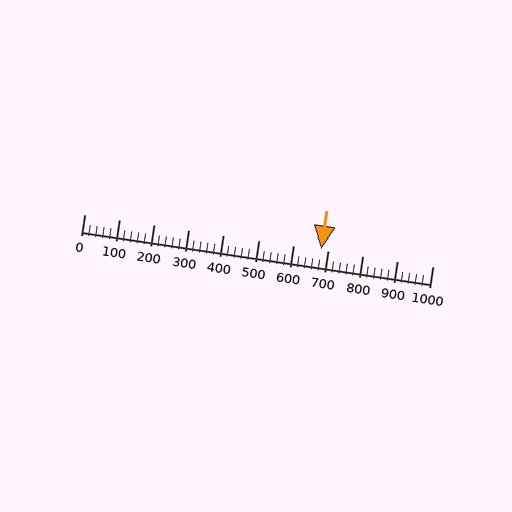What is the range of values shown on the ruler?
The ruler shows values from 0 to 1000.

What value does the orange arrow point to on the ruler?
The orange arrow points to approximately 680.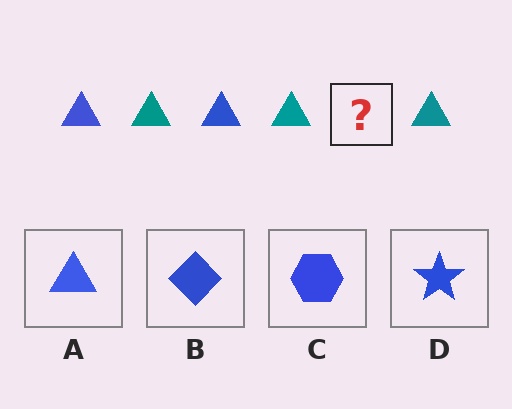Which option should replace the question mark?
Option A.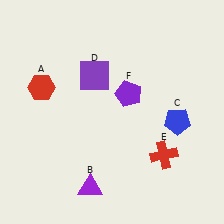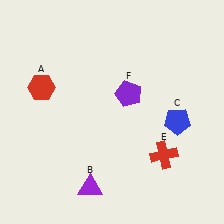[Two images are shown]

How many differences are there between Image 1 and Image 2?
There is 1 difference between the two images.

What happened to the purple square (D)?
The purple square (D) was removed in Image 2. It was in the top-left area of Image 1.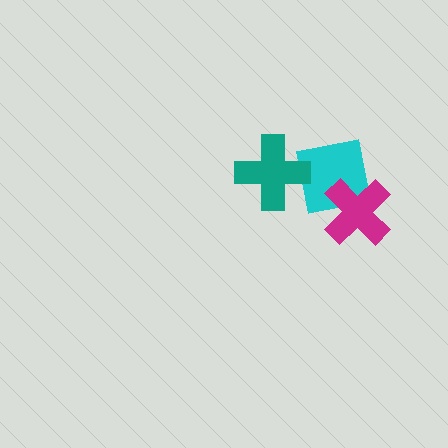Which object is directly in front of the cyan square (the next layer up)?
The teal cross is directly in front of the cyan square.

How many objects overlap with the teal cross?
1 object overlaps with the teal cross.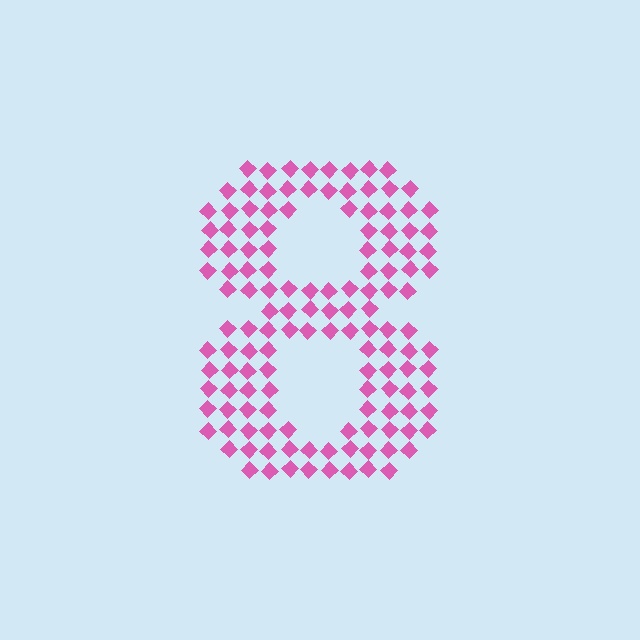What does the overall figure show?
The overall figure shows the digit 8.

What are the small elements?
The small elements are diamonds.